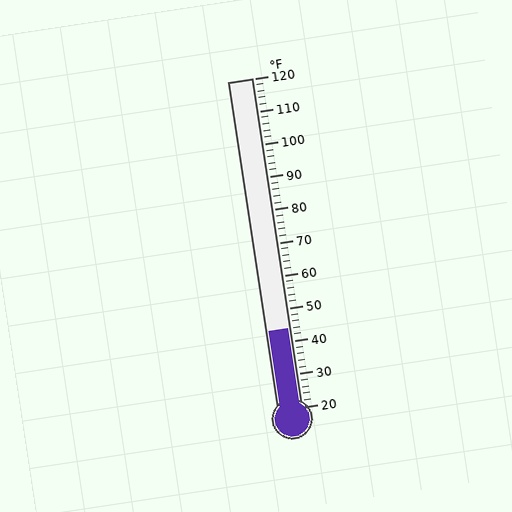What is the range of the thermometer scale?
The thermometer scale ranges from 20°F to 120°F.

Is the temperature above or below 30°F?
The temperature is above 30°F.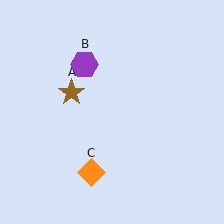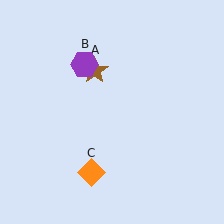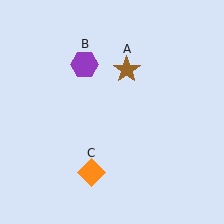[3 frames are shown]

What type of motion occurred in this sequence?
The brown star (object A) rotated clockwise around the center of the scene.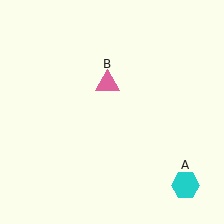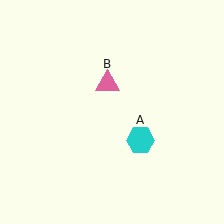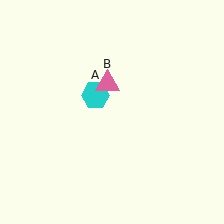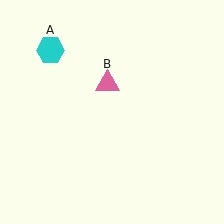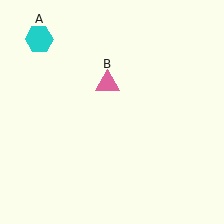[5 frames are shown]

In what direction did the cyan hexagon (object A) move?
The cyan hexagon (object A) moved up and to the left.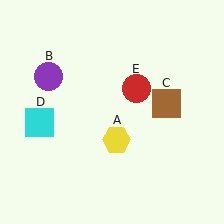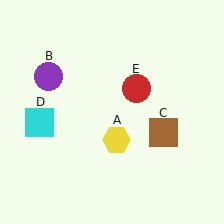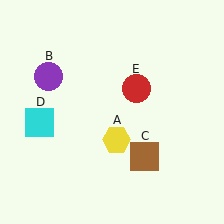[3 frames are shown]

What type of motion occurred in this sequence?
The brown square (object C) rotated clockwise around the center of the scene.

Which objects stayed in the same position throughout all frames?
Yellow hexagon (object A) and purple circle (object B) and cyan square (object D) and red circle (object E) remained stationary.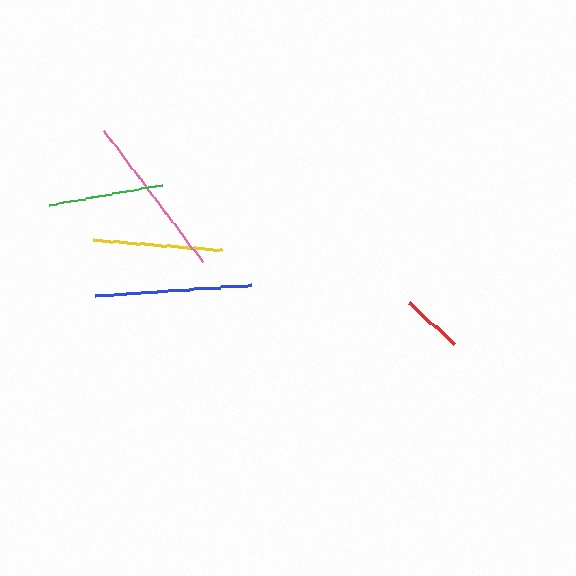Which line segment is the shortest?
The red line is the shortest at approximately 61 pixels.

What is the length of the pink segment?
The pink segment is approximately 164 pixels long.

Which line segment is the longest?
The pink line is the longest at approximately 164 pixels.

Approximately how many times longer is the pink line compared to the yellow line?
The pink line is approximately 1.3 times the length of the yellow line.